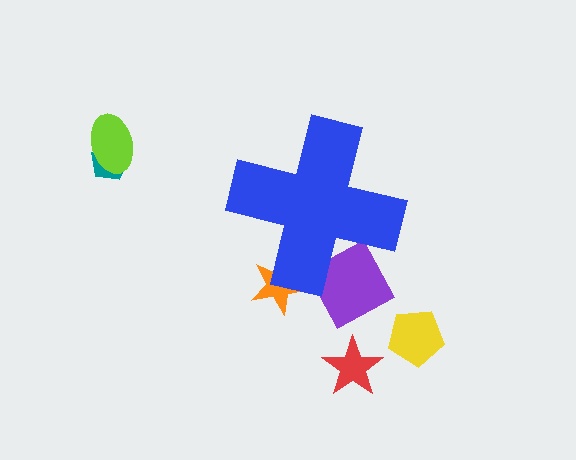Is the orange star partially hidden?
Yes, the orange star is partially hidden behind the blue cross.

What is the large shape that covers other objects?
A blue cross.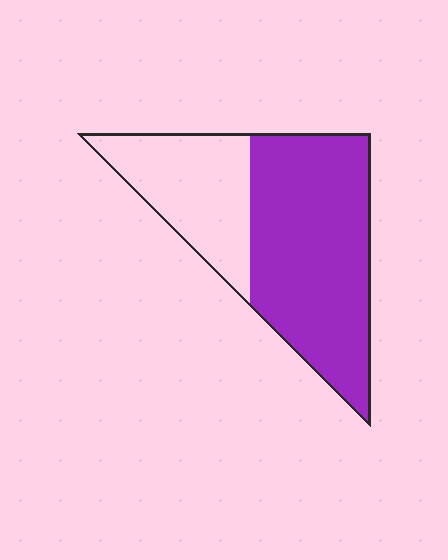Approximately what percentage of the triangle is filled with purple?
Approximately 65%.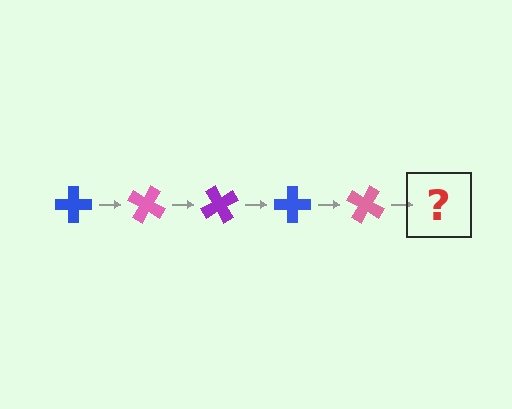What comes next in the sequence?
The next element should be a purple cross, rotated 150 degrees from the start.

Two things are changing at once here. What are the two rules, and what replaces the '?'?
The two rules are that it rotates 30 degrees each step and the color cycles through blue, pink, and purple. The '?' should be a purple cross, rotated 150 degrees from the start.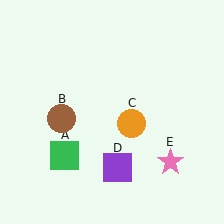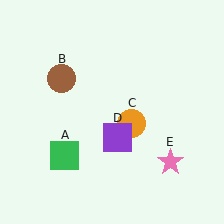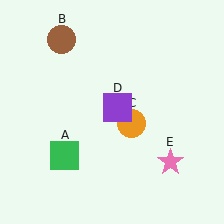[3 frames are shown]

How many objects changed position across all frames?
2 objects changed position: brown circle (object B), purple square (object D).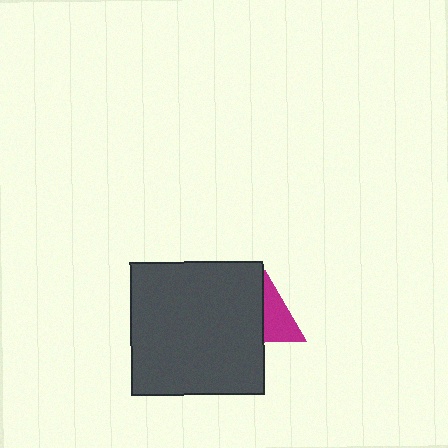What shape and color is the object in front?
The object in front is a dark gray square.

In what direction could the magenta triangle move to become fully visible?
The magenta triangle could move right. That would shift it out from behind the dark gray square entirely.